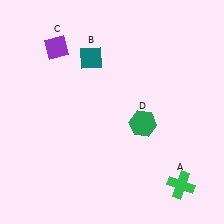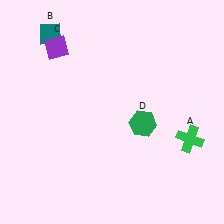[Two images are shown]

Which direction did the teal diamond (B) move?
The teal diamond (B) moved left.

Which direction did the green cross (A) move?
The green cross (A) moved up.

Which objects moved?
The objects that moved are: the green cross (A), the teal diamond (B).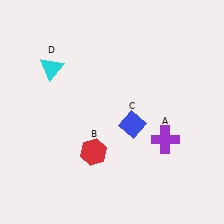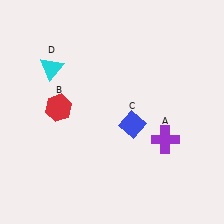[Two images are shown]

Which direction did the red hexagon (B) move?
The red hexagon (B) moved up.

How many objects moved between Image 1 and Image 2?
1 object moved between the two images.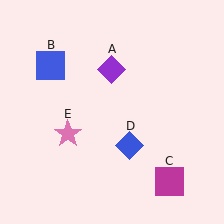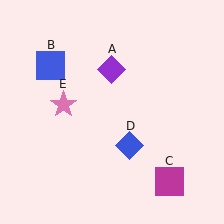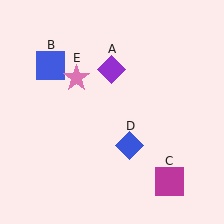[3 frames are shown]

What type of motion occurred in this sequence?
The pink star (object E) rotated clockwise around the center of the scene.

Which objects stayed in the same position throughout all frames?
Purple diamond (object A) and blue square (object B) and magenta square (object C) and blue diamond (object D) remained stationary.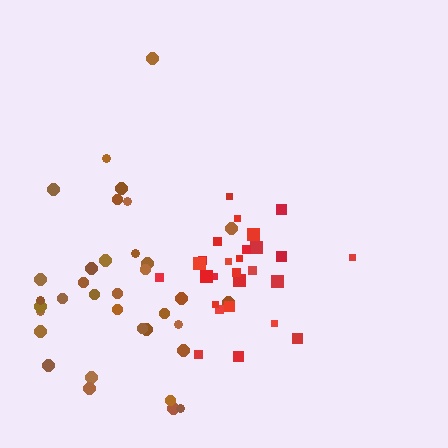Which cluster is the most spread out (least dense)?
Brown.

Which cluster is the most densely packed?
Red.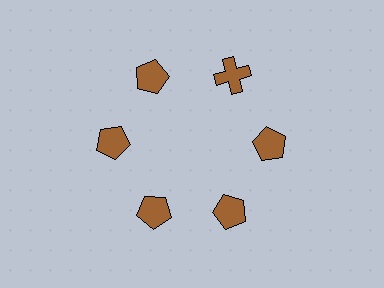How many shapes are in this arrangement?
There are 6 shapes arranged in a ring pattern.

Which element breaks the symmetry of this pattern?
The brown cross at roughly the 1 o'clock position breaks the symmetry. All other shapes are brown pentagons.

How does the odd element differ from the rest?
It has a different shape: cross instead of pentagon.